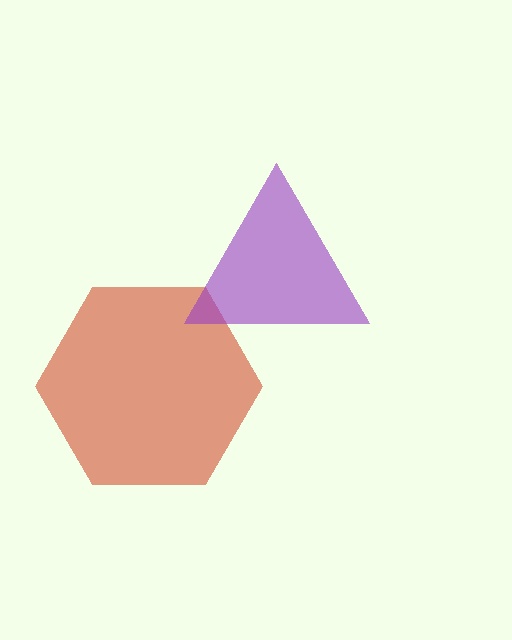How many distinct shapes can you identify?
There are 2 distinct shapes: a red hexagon, a purple triangle.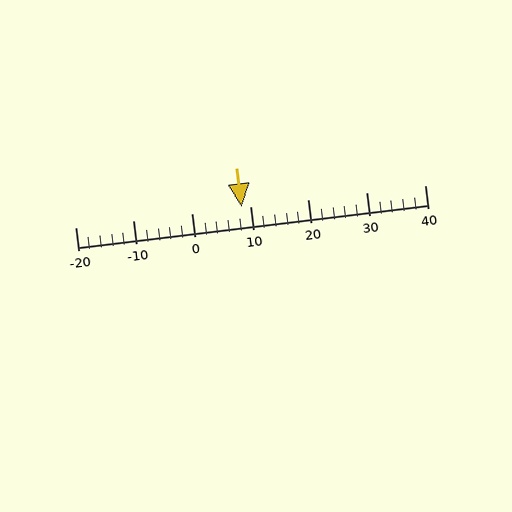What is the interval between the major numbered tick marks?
The major tick marks are spaced 10 units apart.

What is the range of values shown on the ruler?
The ruler shows values from -20 to 40.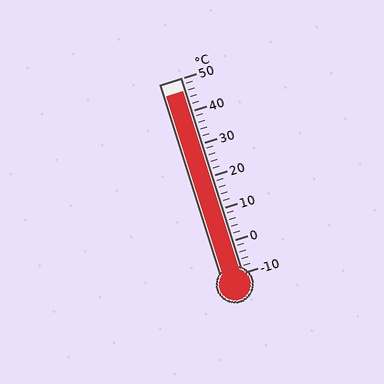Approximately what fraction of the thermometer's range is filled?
The thermometer is filled to approximately 95% of its range.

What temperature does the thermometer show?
The thermometer shows approximately 46°C.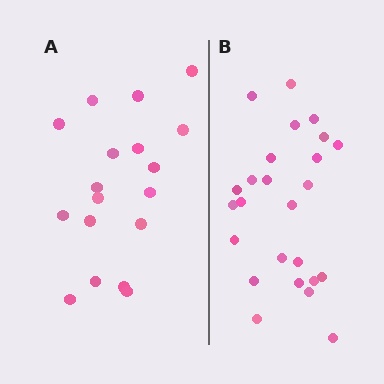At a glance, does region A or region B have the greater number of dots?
Region B (the right region) has more dots.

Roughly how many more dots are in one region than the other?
Region B has roughly 8 or so more dots than region A.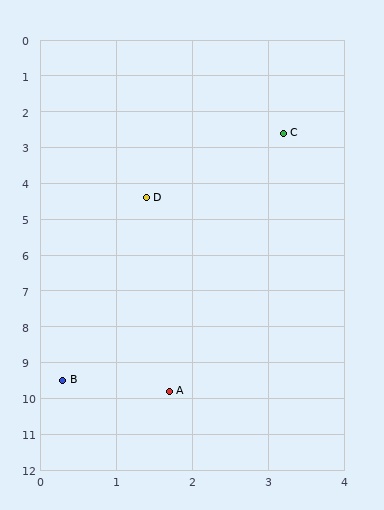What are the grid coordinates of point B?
Point B is at approximately (0.3, 9.5).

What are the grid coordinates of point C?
Point C is at approximately (3.2, 2.6).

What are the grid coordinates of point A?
Point A is at approximately (1.7, 9.8).